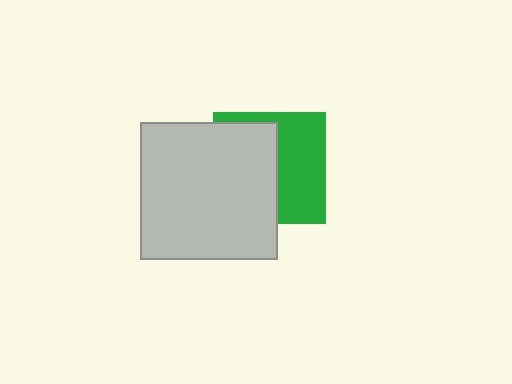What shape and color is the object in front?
The object in front is a light gray square.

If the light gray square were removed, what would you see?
You would see the complete green square.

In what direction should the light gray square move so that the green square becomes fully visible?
The light gray square should move left. That is the shortest direction to clear the overlap and leave the green square fully visible.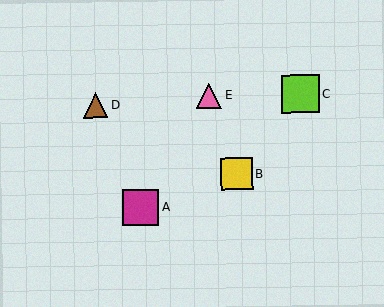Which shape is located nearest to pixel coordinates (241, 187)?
The yellow square (labeled B) at (237, 174) is nearest to that location.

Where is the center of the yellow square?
The center of the yellow square is at (237, 174).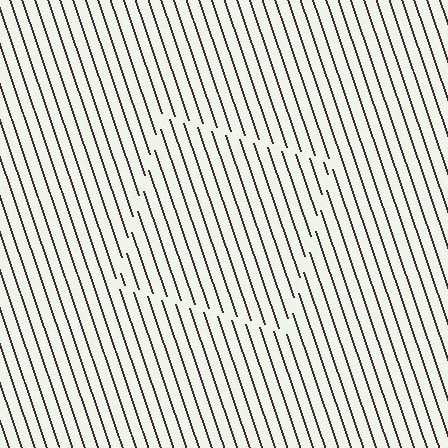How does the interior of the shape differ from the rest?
The interior of the shape contains the same grating, shifted by half a period — the contour is defined by the phase discontinuity where line-ends from the inner and outer gratings abut.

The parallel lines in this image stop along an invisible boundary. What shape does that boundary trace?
An illusory square. The interior of the shape contains the same grating, shifted by half a period — the contour is defined by the phase discontinuity where line-ends from the inner and outer gratings abut.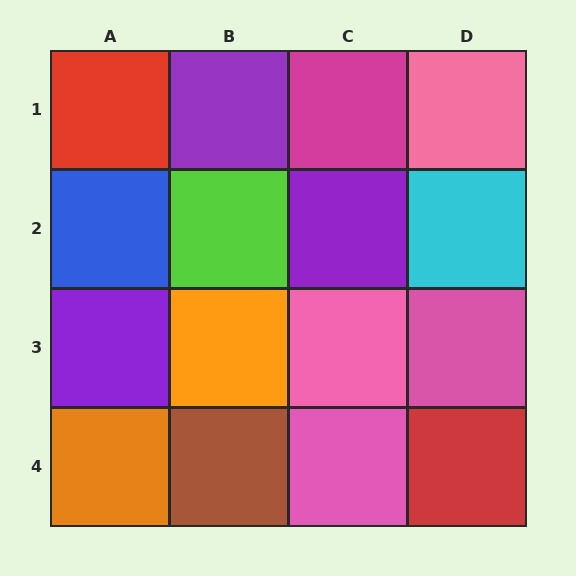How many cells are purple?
3 cells are purple.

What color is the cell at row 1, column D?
Pink.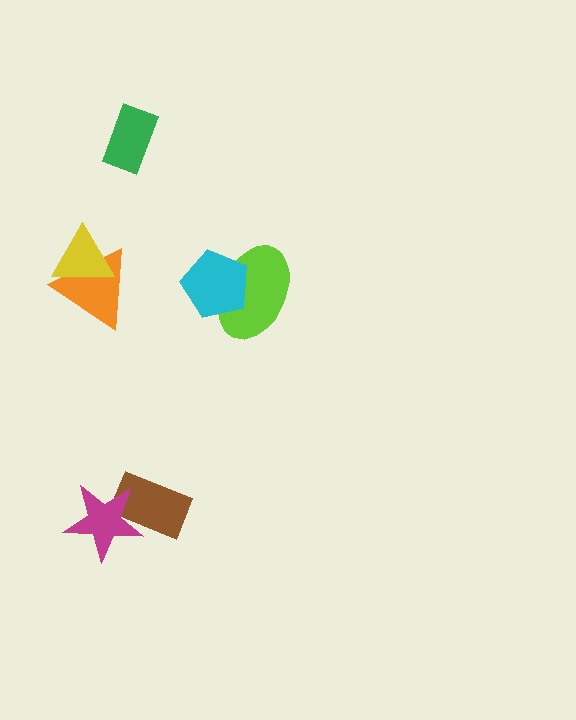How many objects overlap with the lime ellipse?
1 object overlaps with the lime ellipse.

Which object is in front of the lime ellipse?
The cyan pentagon is in front of the lime ellipse.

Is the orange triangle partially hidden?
Yes, it is partially covered by another shape.